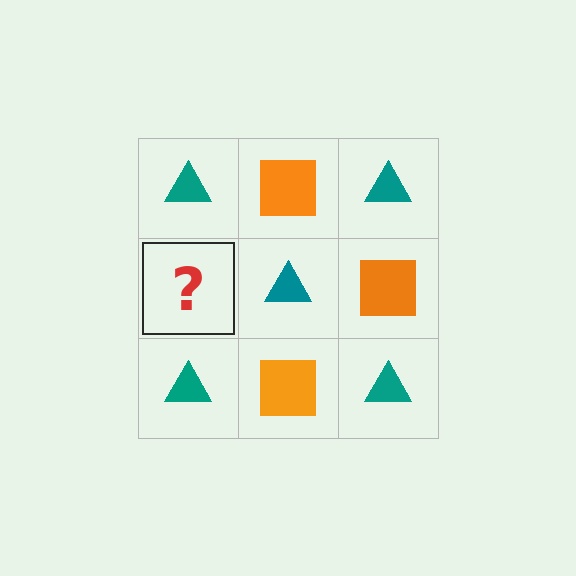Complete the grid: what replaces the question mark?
The question mark should be replaced with an orange square.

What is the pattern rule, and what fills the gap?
The rule is that it alternates teal triangle and orange square in a checkerboard pattern. The gap should be filled with an orange square.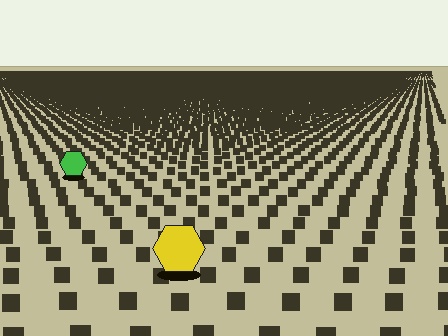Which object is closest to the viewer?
The yellow hexagon is closest. The texture marks near it are larger and more spread out.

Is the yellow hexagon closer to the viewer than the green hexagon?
Yes. The yellow hexagon is closer — you can tell from the texture gradient: the ground texture is coarser near it.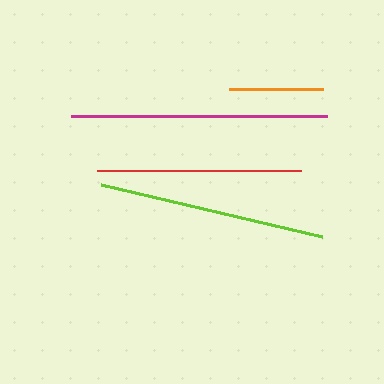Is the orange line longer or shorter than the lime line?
The lime line is longer than the orange line.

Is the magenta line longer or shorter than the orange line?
The magenta line is longer than the orange line.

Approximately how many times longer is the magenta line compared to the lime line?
The magenta line is approximately 1.1 times the length of the lime line.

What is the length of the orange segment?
The orange segment is approximately 94 pixels long.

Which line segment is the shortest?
The orange line is the shortest at approximately 94 pixels.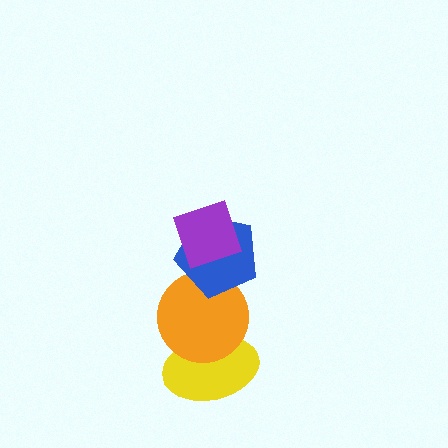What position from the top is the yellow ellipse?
The yellow ellipse is 4th from the top.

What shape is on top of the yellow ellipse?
The orange circle is on top of the yellow ellipse.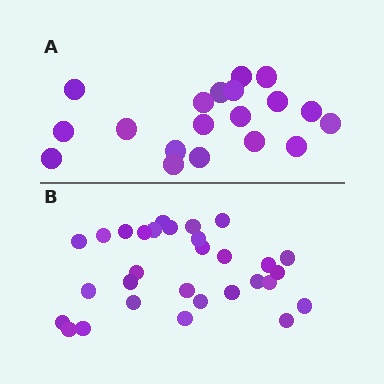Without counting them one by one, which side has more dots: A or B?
Region B (the bottom region) has more dots.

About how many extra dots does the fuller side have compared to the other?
Region B has roughly 12 or so more dots than region A.